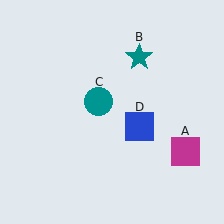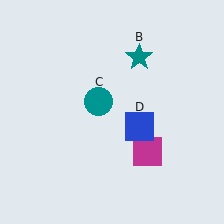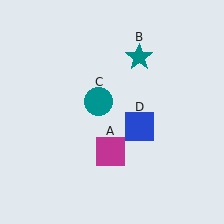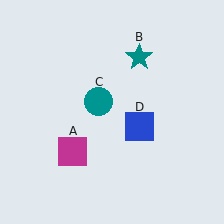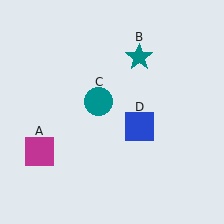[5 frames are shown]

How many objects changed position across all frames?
1 object changed position: magenta square (object A).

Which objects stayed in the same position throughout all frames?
Teal star (object B) and teal circle (object C) and blue square (object D) remained stationary.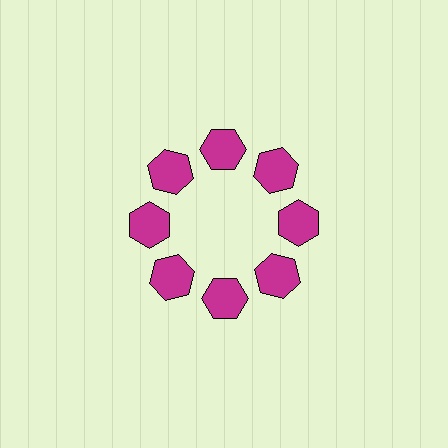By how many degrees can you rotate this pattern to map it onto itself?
The pattern maps onto itself every 45 degrees of rotation.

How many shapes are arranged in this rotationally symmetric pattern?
There are 8 shapes, arranged in 8 groups of 1.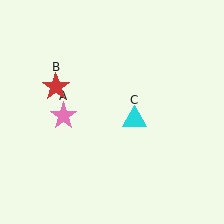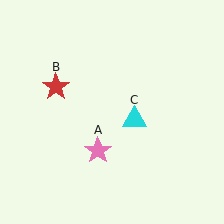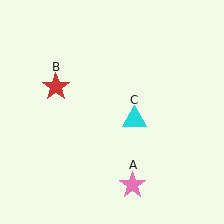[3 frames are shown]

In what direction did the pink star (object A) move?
The pink star (object A) moved down and to the right.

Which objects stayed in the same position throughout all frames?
Red star (object B) and cyan triangle (object C) remained stationary.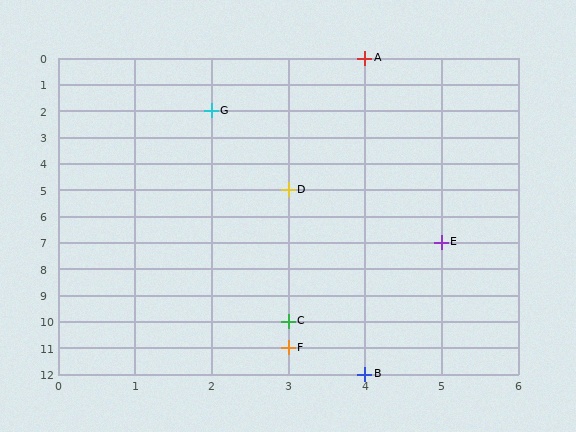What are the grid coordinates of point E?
Point E is at grid coordinates (5, 7).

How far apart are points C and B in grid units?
Points C and B are 1 column and 2 rows apart (about 2.2 grid units diagonally).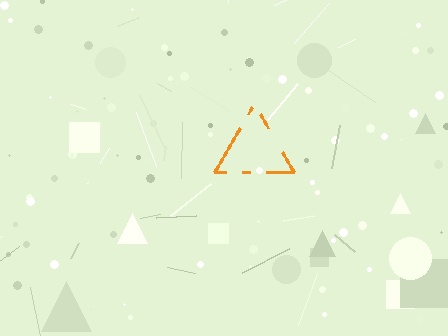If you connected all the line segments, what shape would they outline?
They would outline a triangle.